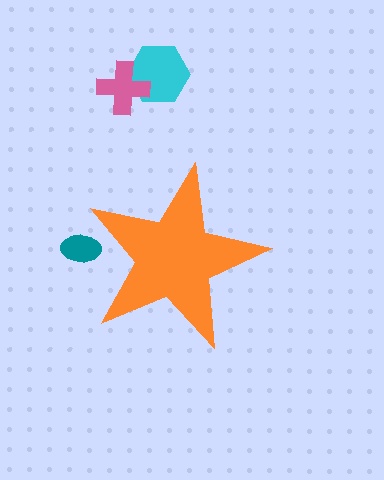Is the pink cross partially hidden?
No, the pink cross is fully visible.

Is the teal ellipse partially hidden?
Yes, the teal ellipse is partially hidden behind the orange star.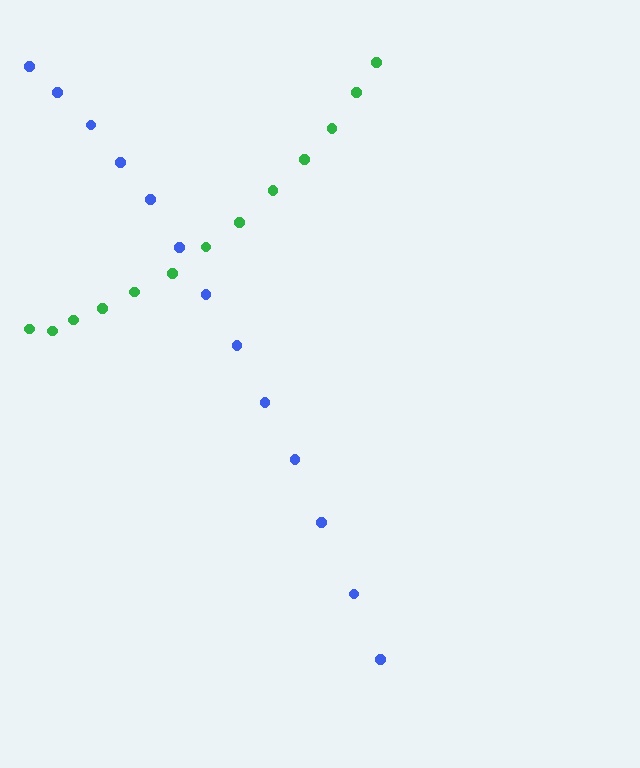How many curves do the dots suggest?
There are 2 distinct paths.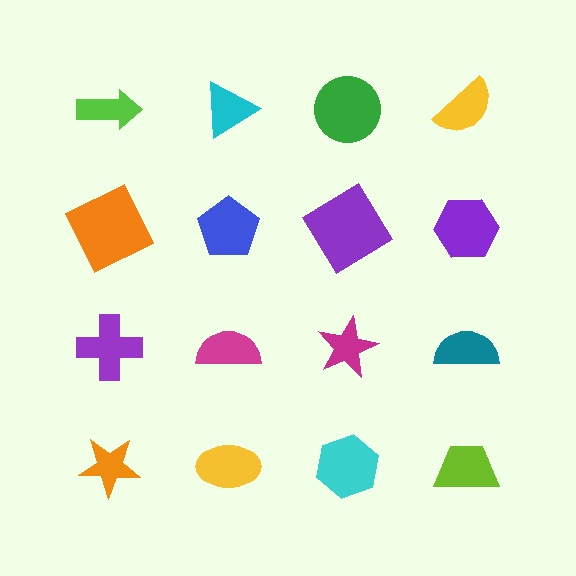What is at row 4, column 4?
A lime trapezoid.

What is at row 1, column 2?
A cyan triangle.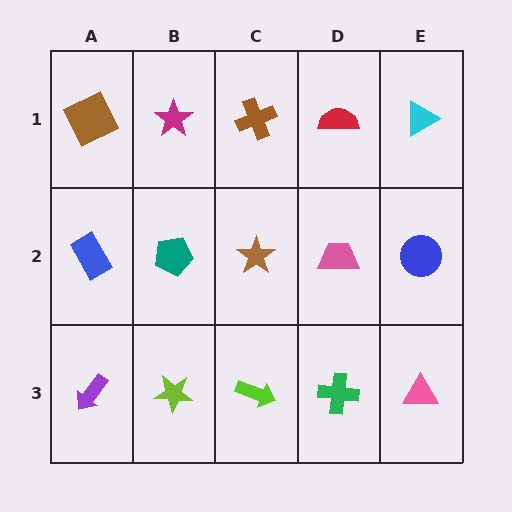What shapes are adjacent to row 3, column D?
A pink trapezoid (row 2, column D), a lime arrow (row 3, column C), a pink triangle (row 3, column E).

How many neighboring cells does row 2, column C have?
4.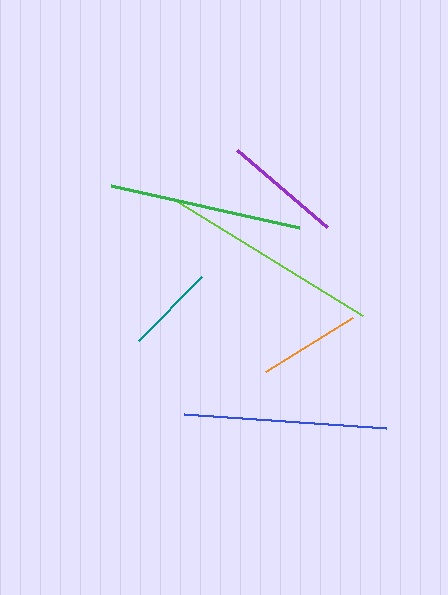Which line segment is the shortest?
The teal line is the shortest at approximately 90 pixels.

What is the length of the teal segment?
The teal segment is approximately 90 pixels long.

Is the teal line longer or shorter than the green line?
The green line is longer than the teal line.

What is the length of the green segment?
The green segment is approximately 193 pixels long.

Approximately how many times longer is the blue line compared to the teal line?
The blue line is approximately 2.2 times the length of the teal line.